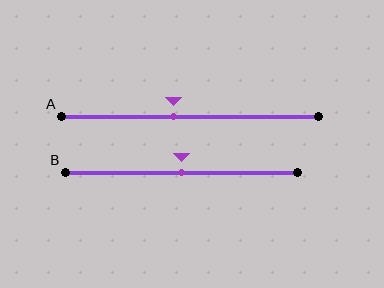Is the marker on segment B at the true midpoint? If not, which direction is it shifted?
Yes, the marker on segment B is at the true midpoint.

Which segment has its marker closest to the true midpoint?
Segment B has its marker closest to the true midpoint.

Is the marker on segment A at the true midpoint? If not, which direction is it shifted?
No, the marker on segment A is shifted to the left by about 6% of the segment length.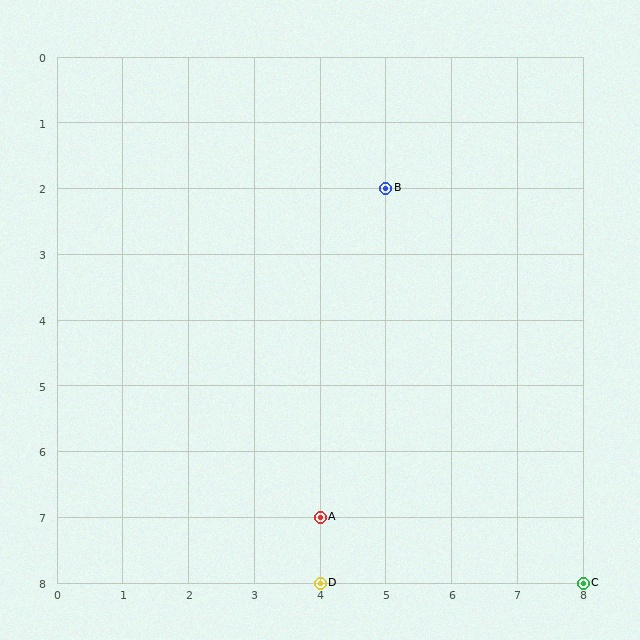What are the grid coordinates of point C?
Point C is at grid coordinates (8, 8).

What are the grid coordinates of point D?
Point D is at grid coordinates (4, 8).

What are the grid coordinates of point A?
Point A is at grid coordinates (4, 7).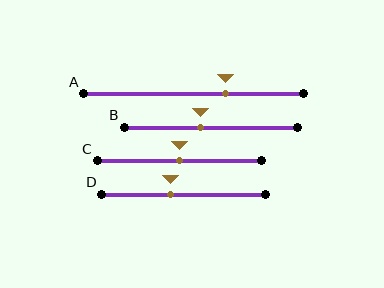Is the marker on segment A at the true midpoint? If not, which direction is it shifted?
No, the marker on segment A is shifted to the right by about 15% of the segment length.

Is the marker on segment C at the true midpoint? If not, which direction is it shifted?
Yes, the marker on segment C is at the true midpoint.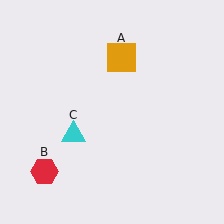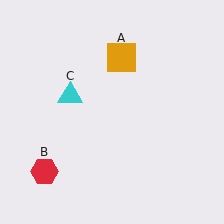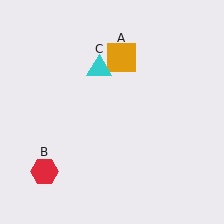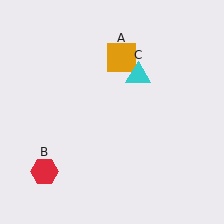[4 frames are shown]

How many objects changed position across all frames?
1 object changed position: cyan triangle (object C).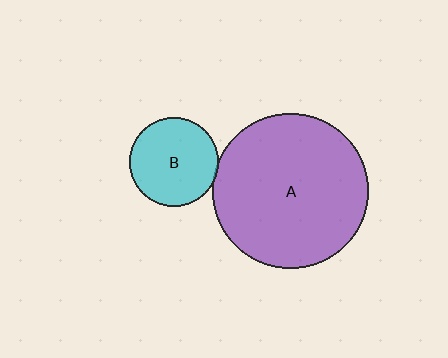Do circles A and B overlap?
Yes.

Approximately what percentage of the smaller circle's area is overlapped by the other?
Approximately 5%.